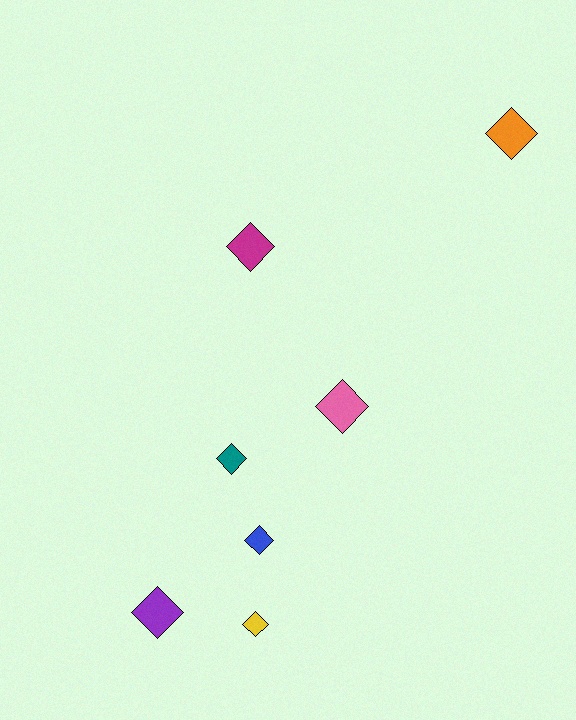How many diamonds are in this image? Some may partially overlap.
There are 7 diamonds.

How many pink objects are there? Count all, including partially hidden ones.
There is 1 pink object.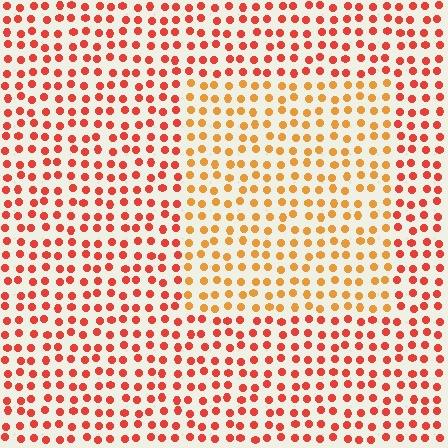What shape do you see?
I see a rectangle.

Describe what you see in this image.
The image is filled with small red elements in a uniform arrangement. A rectangle-shaped region is visible where the elements are tinted to a slightly different hue, forming a subtle color boundary.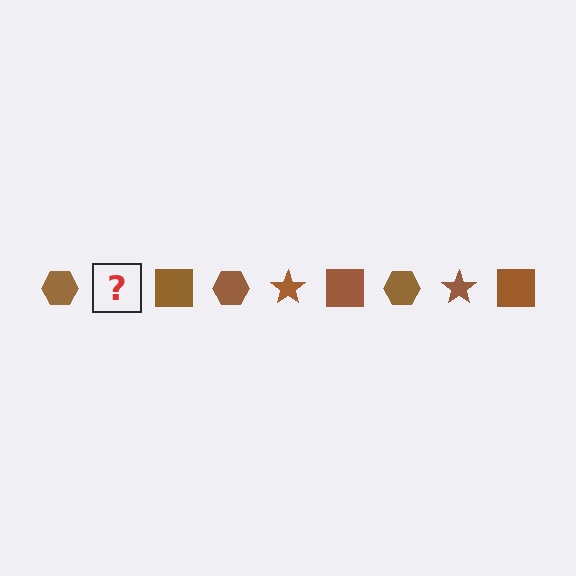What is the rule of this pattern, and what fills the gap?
The rule is that the pattern cycles through hexagon, star, square shapes in brown. The gap should be filled with a brown star.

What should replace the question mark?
The question mark should be replaced with a brown star.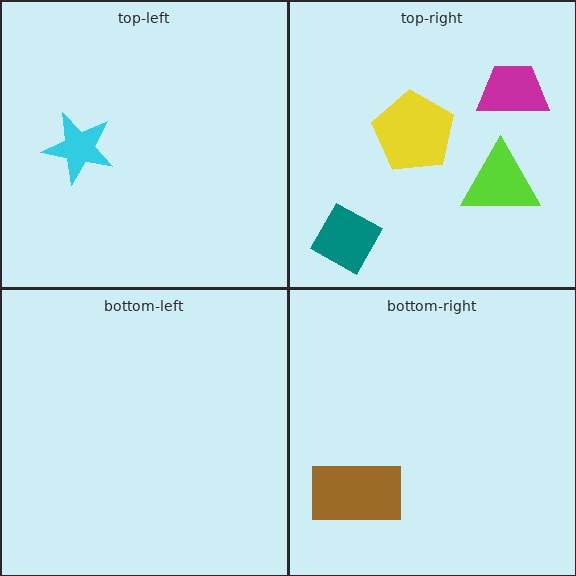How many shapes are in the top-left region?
1.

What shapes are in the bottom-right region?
The brown rectangle.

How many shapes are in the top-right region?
4.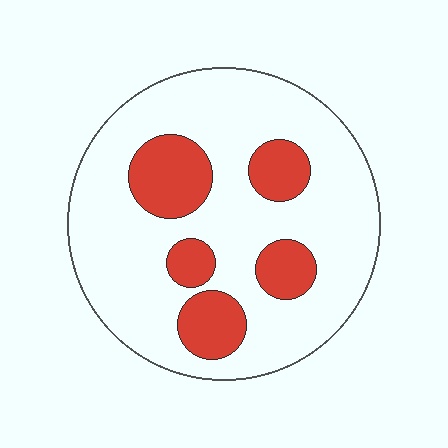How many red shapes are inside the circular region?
5.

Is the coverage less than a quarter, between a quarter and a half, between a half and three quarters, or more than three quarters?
Less than a quarter.